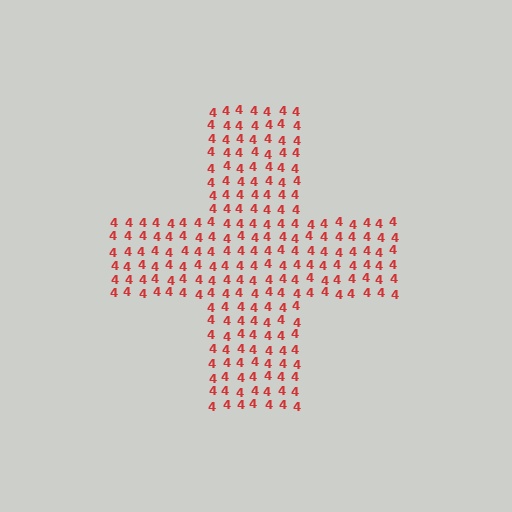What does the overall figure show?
The overall figure shows a cross.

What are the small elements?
The small elements are digit 4's.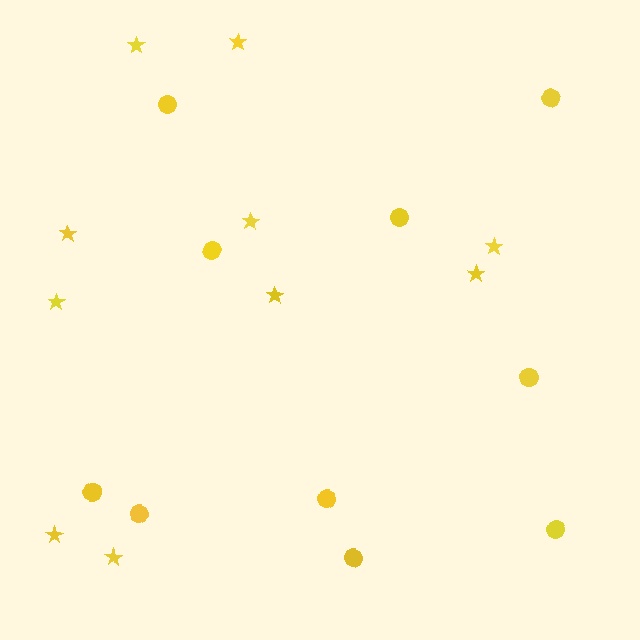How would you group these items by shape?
There are 2 groups: one group of stars (10) and one group of circles (10).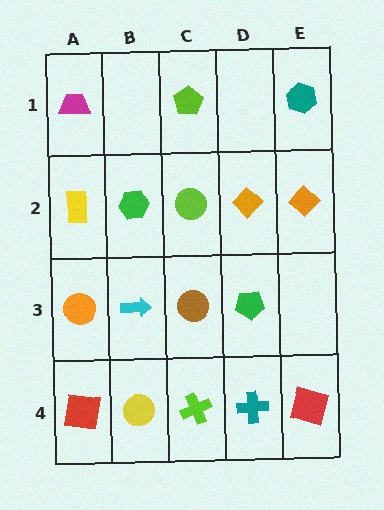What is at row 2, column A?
A yellow rectangle.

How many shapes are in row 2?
5 shapes.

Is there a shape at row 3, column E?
No, that cell is empty.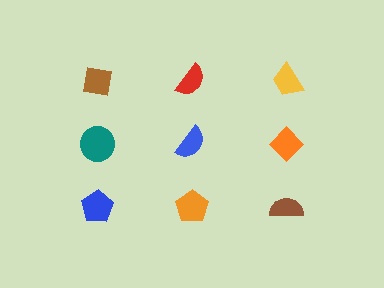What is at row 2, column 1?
A teal circle.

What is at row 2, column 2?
A blue semicircle.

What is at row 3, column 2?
An orange pentagon.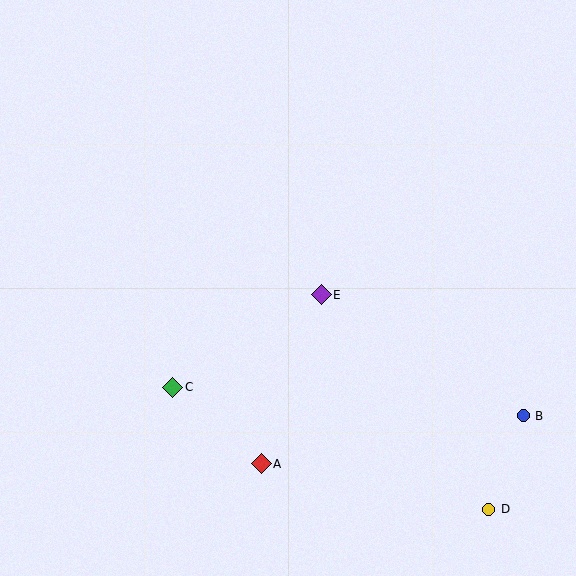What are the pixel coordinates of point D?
Point D is at (489, 509).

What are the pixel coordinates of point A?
Point A is at (261, 464).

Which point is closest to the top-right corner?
Point E is closest to the top-right corner.